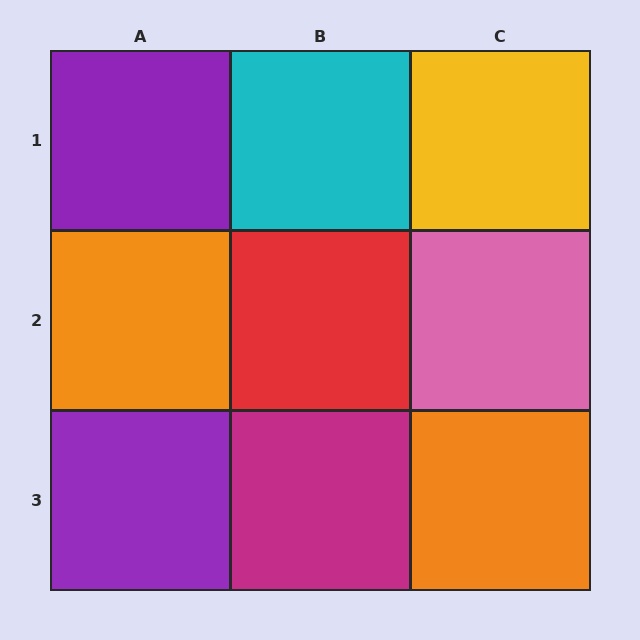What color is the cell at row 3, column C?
Orange.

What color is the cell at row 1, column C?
Yellow.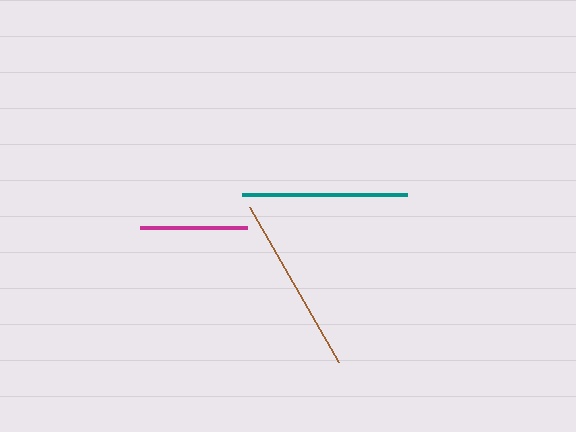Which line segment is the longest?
The brown line is the longest at approximately 179 pixels.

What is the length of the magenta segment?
The magenta segment is approximately 107 pixels long.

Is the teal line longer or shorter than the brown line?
The brown line is longer than the teal line.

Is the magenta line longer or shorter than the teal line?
The teal line is longer than the magenta line.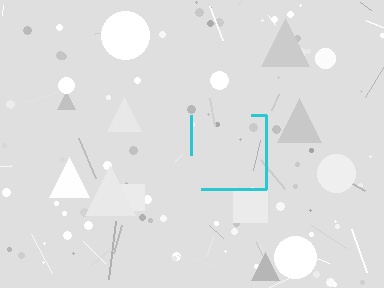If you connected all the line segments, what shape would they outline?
They would outline a square.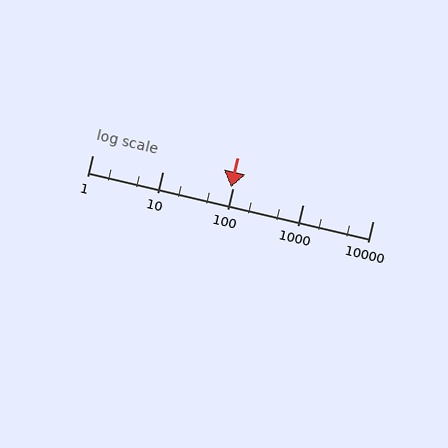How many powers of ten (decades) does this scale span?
The scale spans 4 decades, from 1 to 10000.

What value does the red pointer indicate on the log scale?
The pointer indicates approximately 94.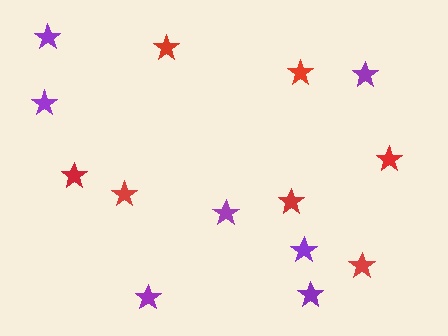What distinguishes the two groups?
There are 2 groups: one group of red stars (7) and one group of purple stars (7).